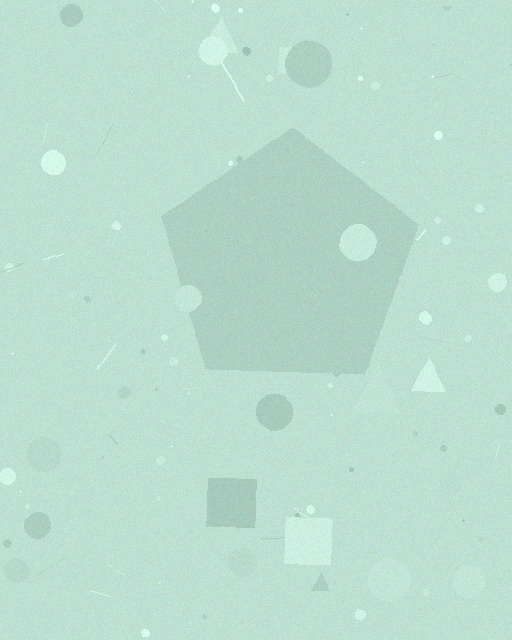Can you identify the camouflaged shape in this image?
The camouflaged shape is a pentagon.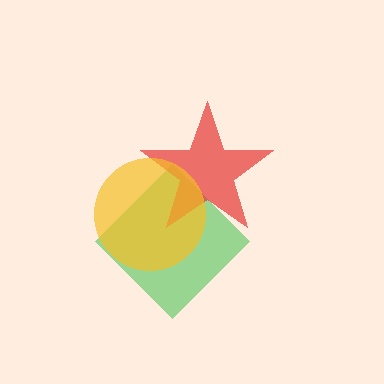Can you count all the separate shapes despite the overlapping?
Yes, there are 3 separate shapes.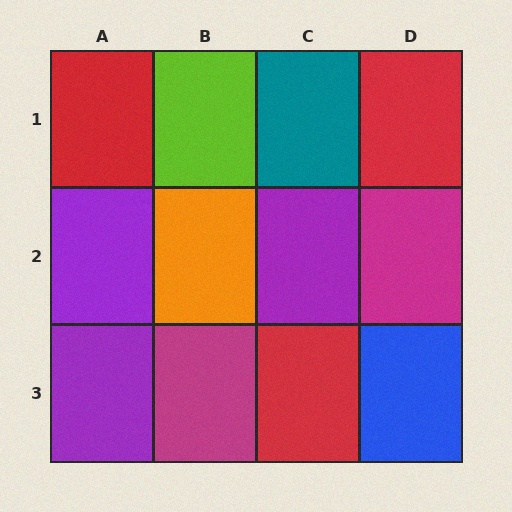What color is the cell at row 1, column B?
Lime.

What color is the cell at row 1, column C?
Teal.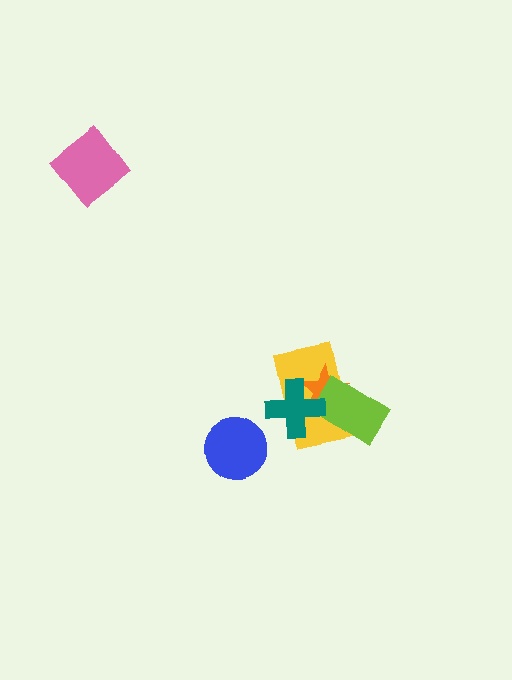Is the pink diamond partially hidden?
No, no other shape covers it.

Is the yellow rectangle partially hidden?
Yes, it is partially covered by another shape.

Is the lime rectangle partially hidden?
Yes, it is partially covered by another shape.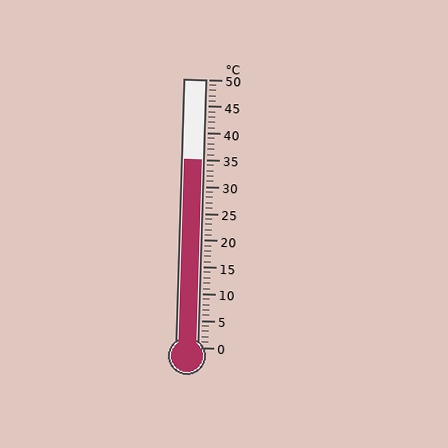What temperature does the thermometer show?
The thermometer shows approximately 35°C.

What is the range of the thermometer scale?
The thermometer scale ranges from 0°C to 50°C.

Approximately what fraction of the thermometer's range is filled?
The thermometer is filled to approximately 70% of its range.